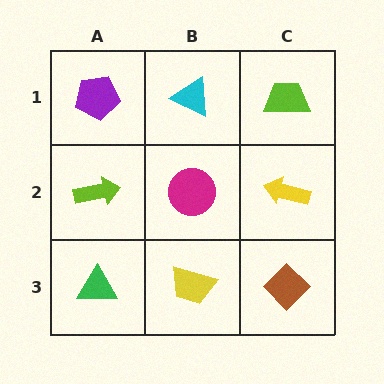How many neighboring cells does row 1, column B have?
3.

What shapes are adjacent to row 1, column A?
A lime arrow (row 2, column A), a cyan triangle (row 1, column B).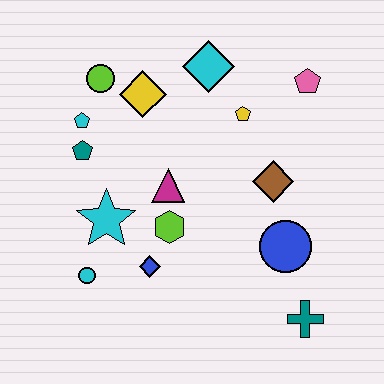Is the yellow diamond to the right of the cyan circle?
Yes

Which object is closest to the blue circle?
The brown diamond is closest to the blue circle.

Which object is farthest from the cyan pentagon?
The teal cross is farthest from the cyan pentagon.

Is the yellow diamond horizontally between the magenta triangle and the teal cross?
No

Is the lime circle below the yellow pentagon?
No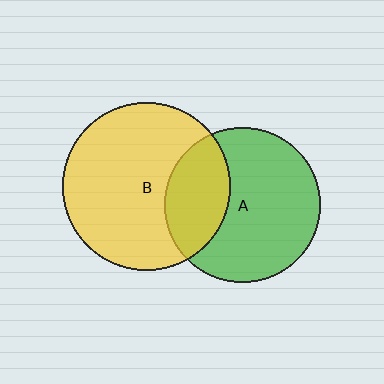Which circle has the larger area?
Circle B (yellow).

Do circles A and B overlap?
Yes.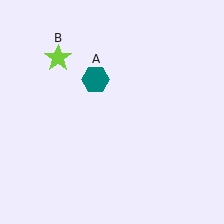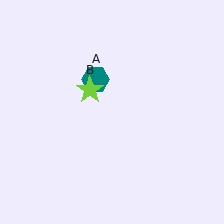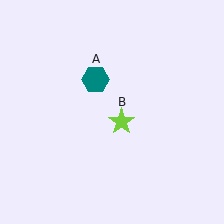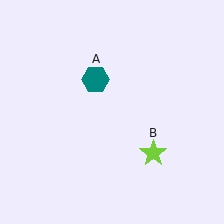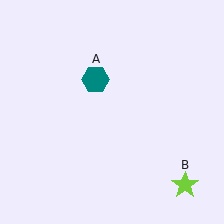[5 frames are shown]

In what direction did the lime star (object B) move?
The lime star (object B) moved down and to the right.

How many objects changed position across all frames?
1 object changed position: lime star (object B).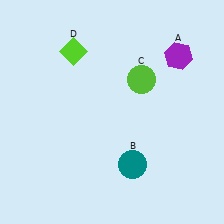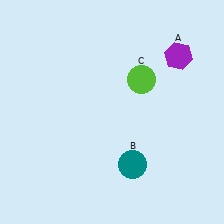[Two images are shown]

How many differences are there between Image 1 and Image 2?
There is 1 difference between the two images.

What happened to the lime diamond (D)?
The lime diamond (D) was removed in Image 2. It was in the top-left area of Image 1.